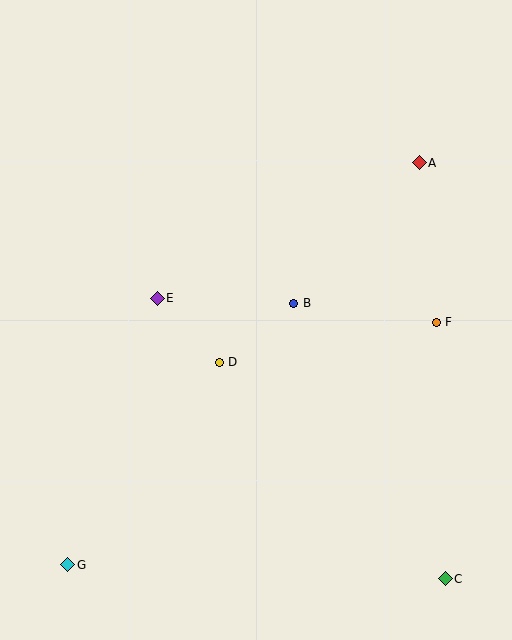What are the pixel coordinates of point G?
Point G is at (68, 565).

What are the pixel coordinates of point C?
Point C is at (445, 579).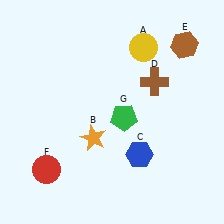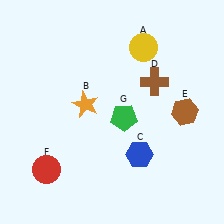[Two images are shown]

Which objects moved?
The objects that moved are: the orange star (B), the brown hexagon (E).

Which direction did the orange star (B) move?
The orange star (B) moved up.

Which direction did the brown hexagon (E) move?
The brown hexagon (E) moved down.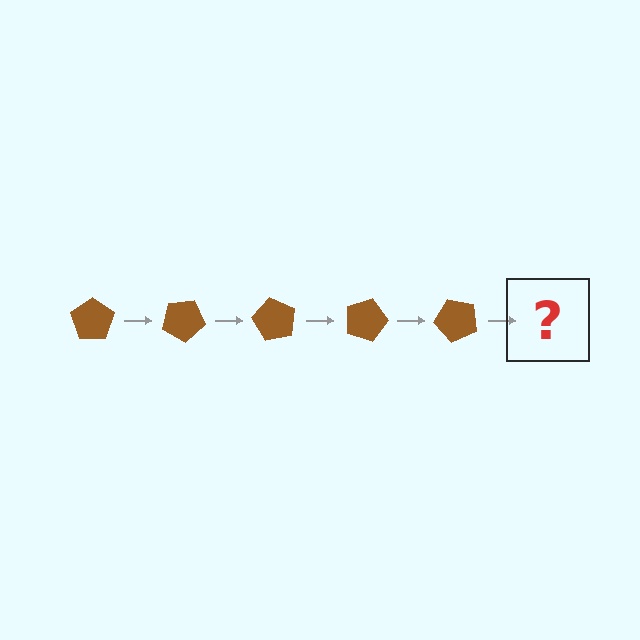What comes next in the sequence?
The next element should be a brown pentagon rotated 150 degrees.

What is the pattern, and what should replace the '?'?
The pattern is that the pentagon rotates 30 degrees each step. The '?' should be a brown pentagon rotated 150 degrees.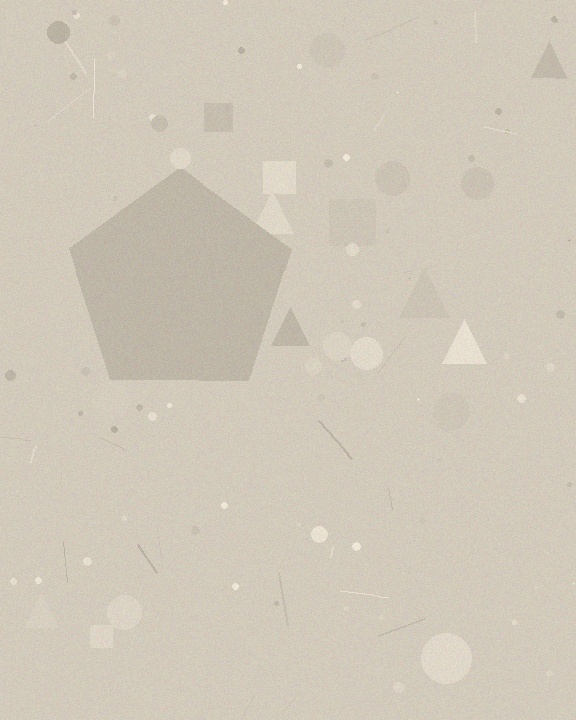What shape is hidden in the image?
A pentagon is hidden in the image.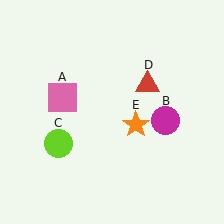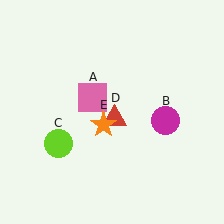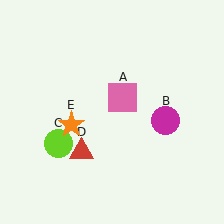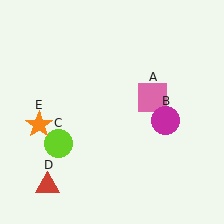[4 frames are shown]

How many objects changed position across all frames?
3 objects changed position: pink square (object A), red triangle (object D), orange star (object E).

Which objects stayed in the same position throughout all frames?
Magenta circle (object B) and lime circle (object C) remained stationary.